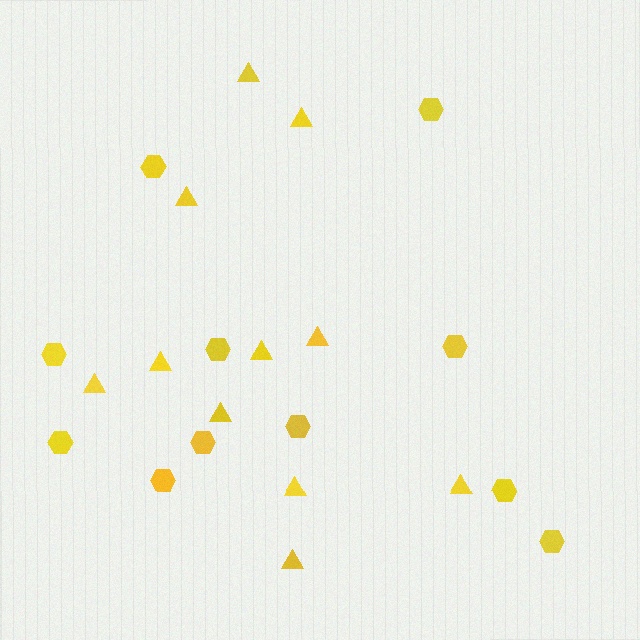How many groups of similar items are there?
There are 2 groups: one group of hexagons (11) and one group of triangles (11).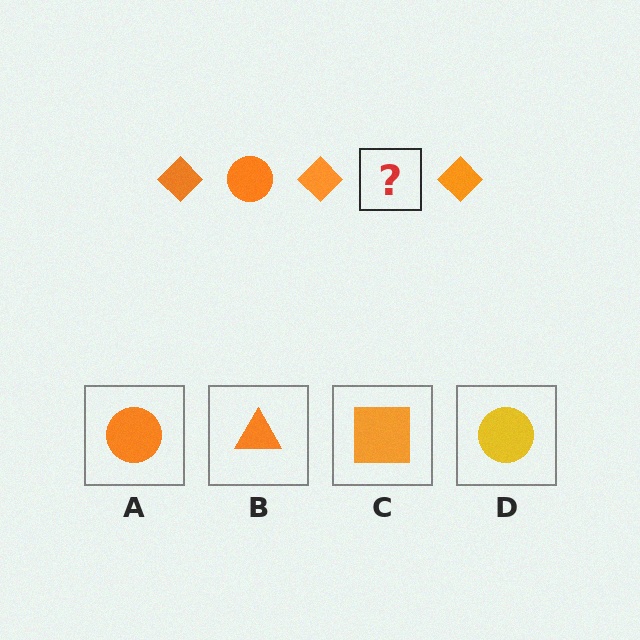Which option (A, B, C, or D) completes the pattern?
A.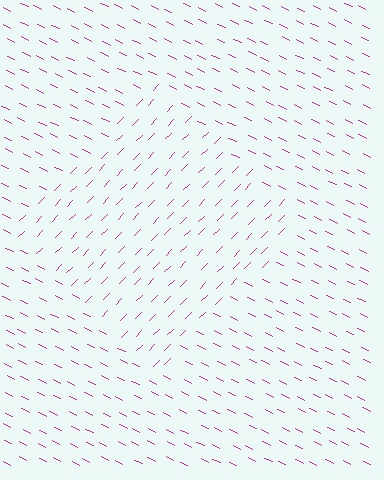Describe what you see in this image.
The image is filled with small magenta line segments. A diamond region in the image has lines oriented differently from the surrounding lines, creating a visible texture boundary.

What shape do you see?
I see a diamond.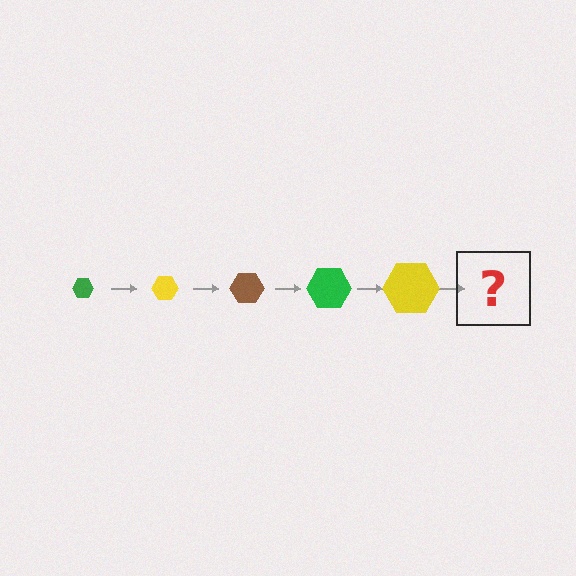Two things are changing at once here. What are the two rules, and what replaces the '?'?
The two rules are that the hexagon grows larger each step and the color cycles through green, yellow, and brown. The '?' should be a brown hexagon, larger than the previous one.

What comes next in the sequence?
The next element should be a brown hexagon, larger than the previous one.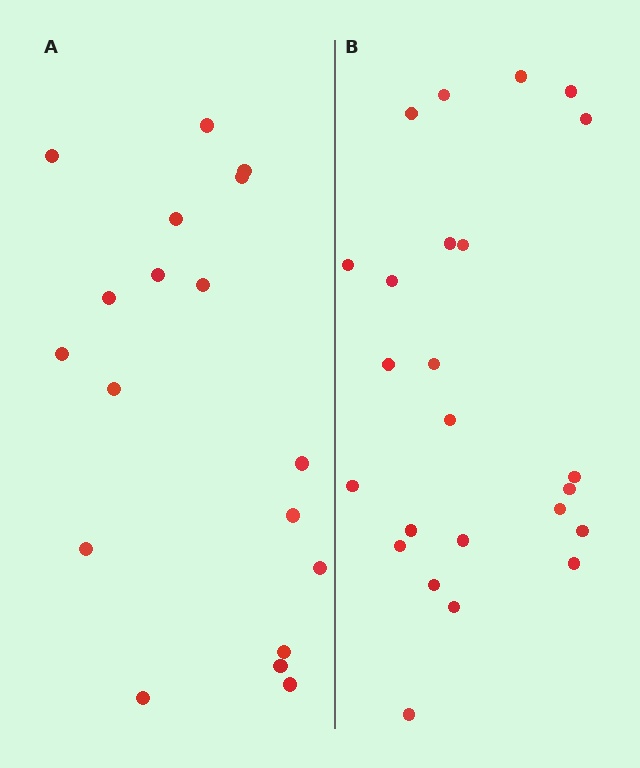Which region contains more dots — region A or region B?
Region B (the right region) has more dots.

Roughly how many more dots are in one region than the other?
Region B has about 6 more dots than region A.